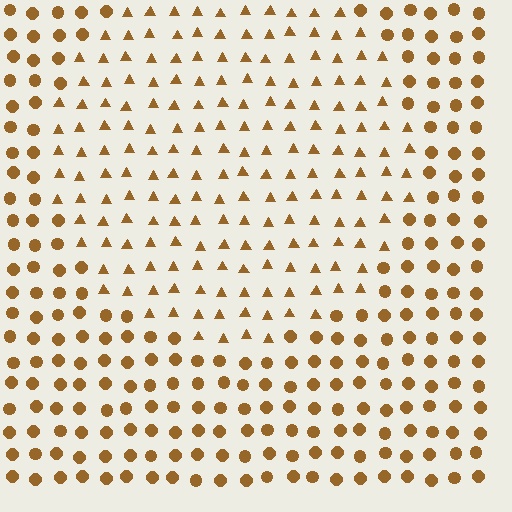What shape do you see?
I see a circle.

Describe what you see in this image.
The image is filled with small brown elements arranged in a uniform grid. A circle-shaped region contains triangles, while the surrounding area contains circles. The boundary is defined purely by the change in element shape.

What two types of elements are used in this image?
The image uses triangles inside the circle region and circles outside it.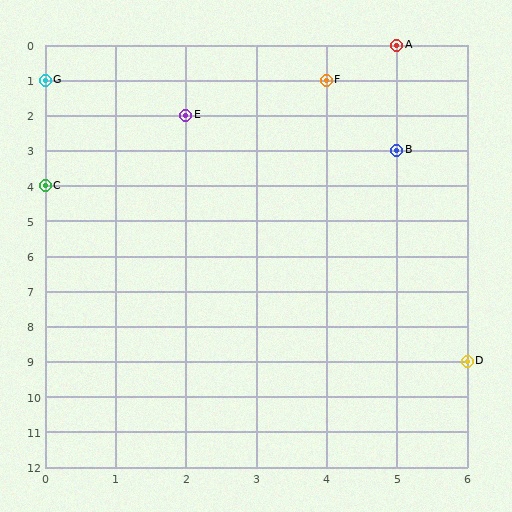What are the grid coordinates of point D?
Point D is at grid coordinates (6, 9).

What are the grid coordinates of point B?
Point B is at grid coordinates (5, 3).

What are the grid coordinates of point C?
Point C is at grid coordinates (0, 4).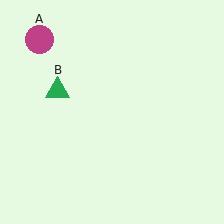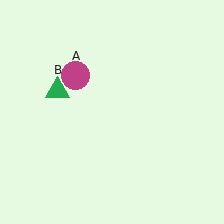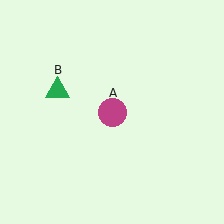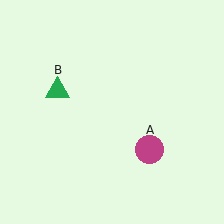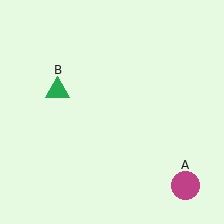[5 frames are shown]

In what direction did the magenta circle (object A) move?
The magenta circle (object A) moved down and to the right.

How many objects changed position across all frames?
1 object changed position: magenta circle (object A).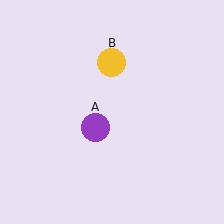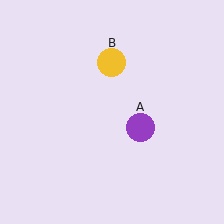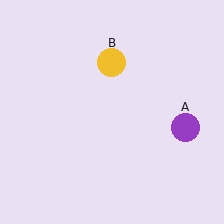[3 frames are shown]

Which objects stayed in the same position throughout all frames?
Yellow circle (object B) remained stationary.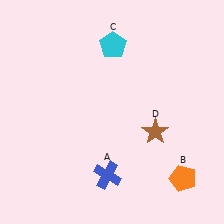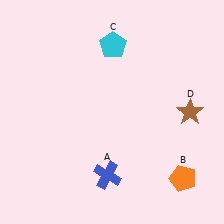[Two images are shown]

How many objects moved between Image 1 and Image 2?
1 object moved between the two images.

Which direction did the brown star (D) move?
The brown star (D) moved right.